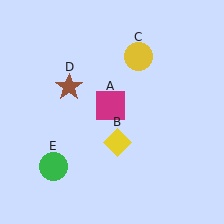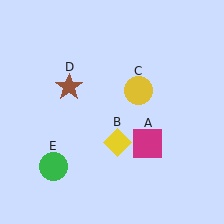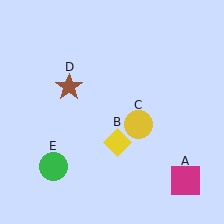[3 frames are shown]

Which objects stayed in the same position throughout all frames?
Yellow diamond (object B) and brown star (object D) and green circle (object E) remained stationary.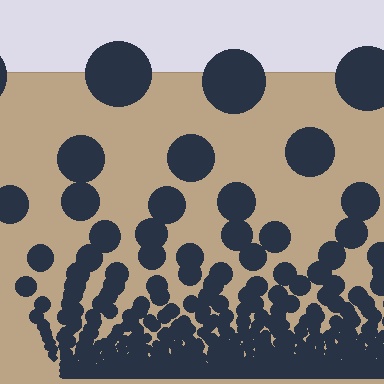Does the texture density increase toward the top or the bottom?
Density increases toward the bottom.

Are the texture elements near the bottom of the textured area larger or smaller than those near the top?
Smaller. The gradient is inverted — elements near the bottom are smaller and denser.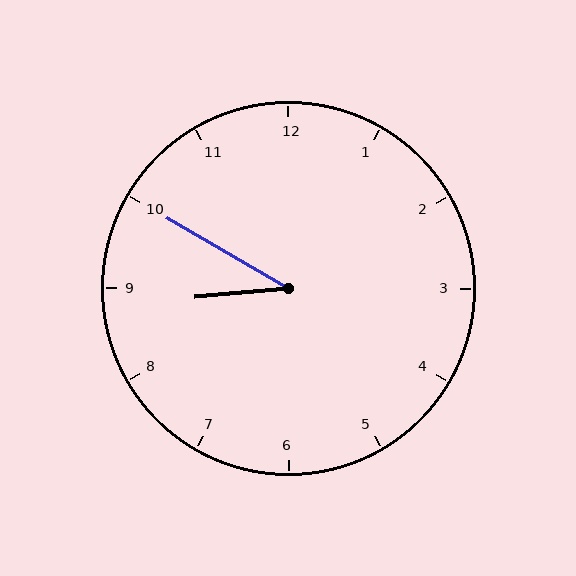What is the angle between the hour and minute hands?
Approximately 35 degrees.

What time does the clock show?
8:50.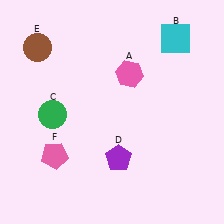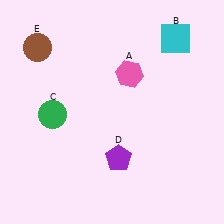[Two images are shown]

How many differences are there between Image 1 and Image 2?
There is 1 difference between the two images.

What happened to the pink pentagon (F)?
The pink pentagon (F) was removed in Image 2. It was in the bottom-left area of Image 1.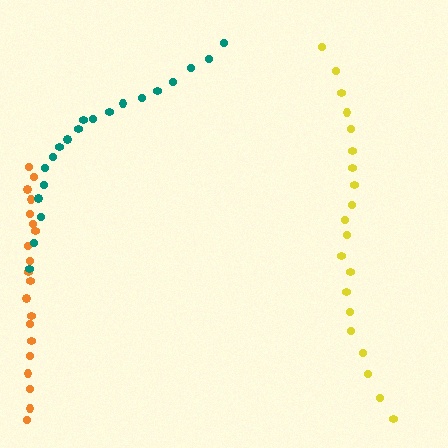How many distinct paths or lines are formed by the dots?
There are 3 distinct paths.